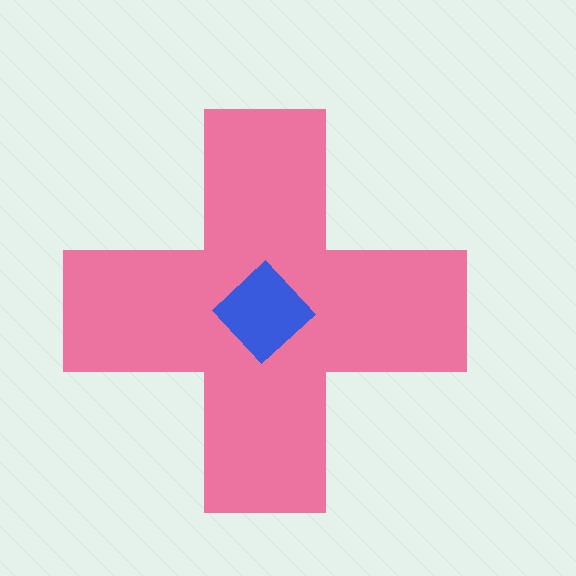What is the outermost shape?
The pink cross.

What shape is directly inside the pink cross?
The blue diamond.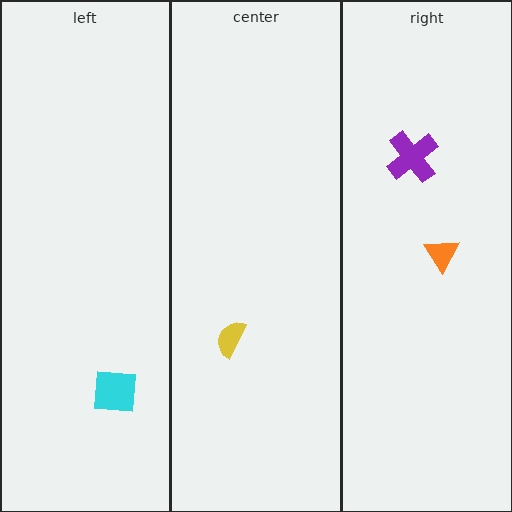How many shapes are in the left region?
1.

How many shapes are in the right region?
2.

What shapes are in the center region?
The yellow semicircle.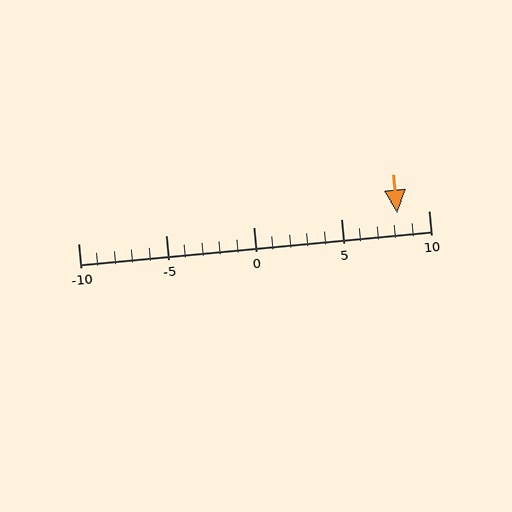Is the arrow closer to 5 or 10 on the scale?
The arrow is closer to 10.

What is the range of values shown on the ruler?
The ruler shows values from -10 to 10.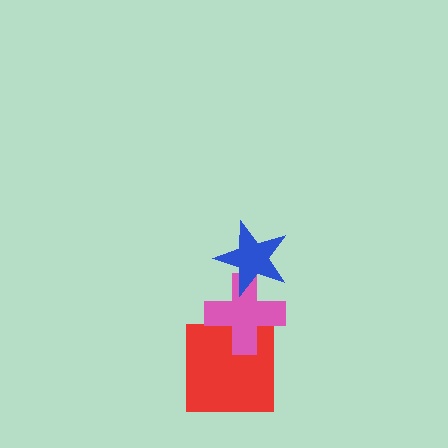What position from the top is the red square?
The red square is 3rd from the top.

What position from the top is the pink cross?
The pink cross is 2nd from the top.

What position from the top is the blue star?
The blue star is 1st from the top.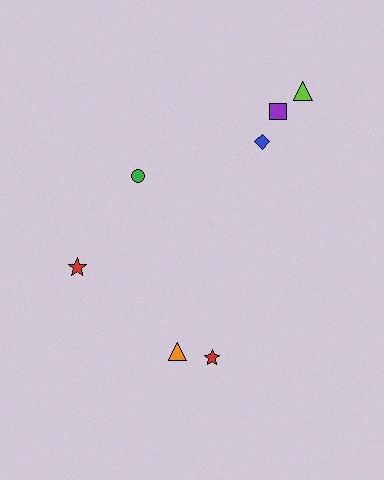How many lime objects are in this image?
There is 1 lime object.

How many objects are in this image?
There are 7 objects.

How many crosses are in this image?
There are no crosses.